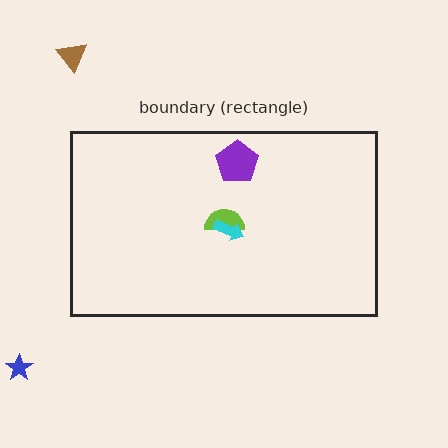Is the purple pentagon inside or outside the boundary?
Inside.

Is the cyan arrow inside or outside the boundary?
Inside.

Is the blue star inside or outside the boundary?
Outside.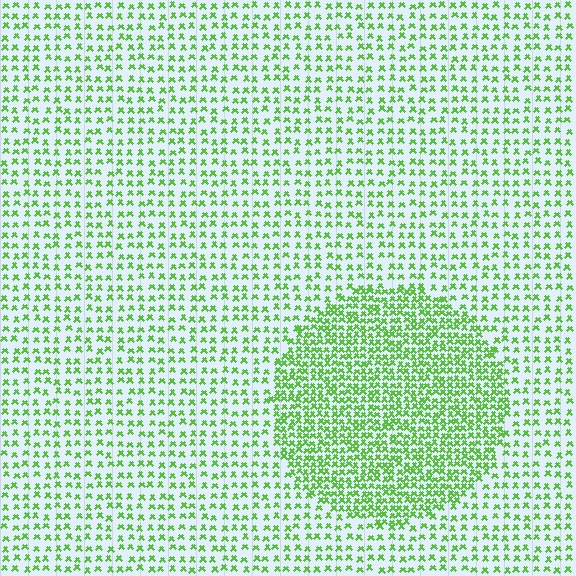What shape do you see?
I see a circle.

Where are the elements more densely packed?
The elements are more densely packed inside the circle boundary.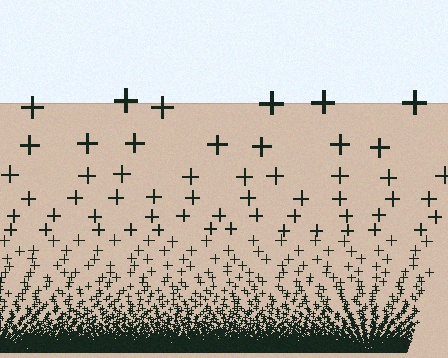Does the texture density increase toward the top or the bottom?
Density increases toward the bottom.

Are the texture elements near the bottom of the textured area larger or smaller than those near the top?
Smaller. The gradient is inverted — elements near the bottom are smaller and denser.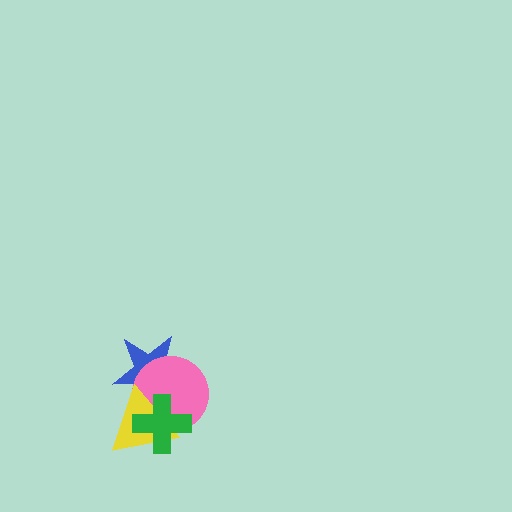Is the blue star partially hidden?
Yes, it is partially covered by another shape.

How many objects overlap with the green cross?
3 objects overlap with the green cross.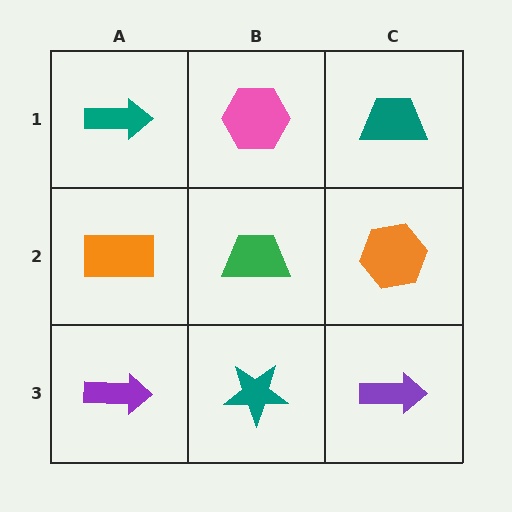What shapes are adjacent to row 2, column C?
A teal trapezoid (row 1, column C), a purple arrow (row 3, column C), a green trapezoid (row 2, column B).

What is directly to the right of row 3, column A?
A teal star.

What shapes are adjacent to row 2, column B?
A pink hexagon (row 1, column B), a teal star (row 3, column B), an orange rectangle (row 2, column A), an orange hexagon (row 2, column C).